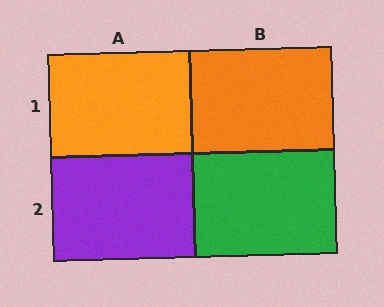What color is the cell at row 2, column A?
Purple.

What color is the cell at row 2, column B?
Green.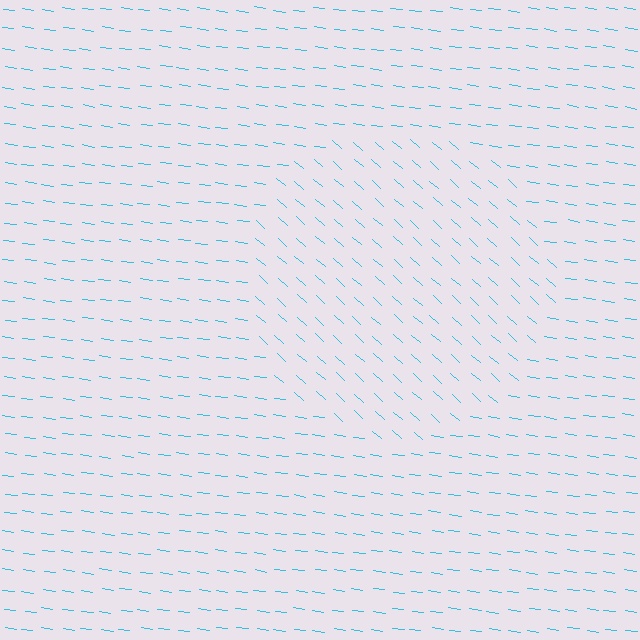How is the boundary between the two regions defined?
The boundary is defined purely by a change in line orientation (approximately 33 degrees difference). All lines are the same color and thickness.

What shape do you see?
I see a circle.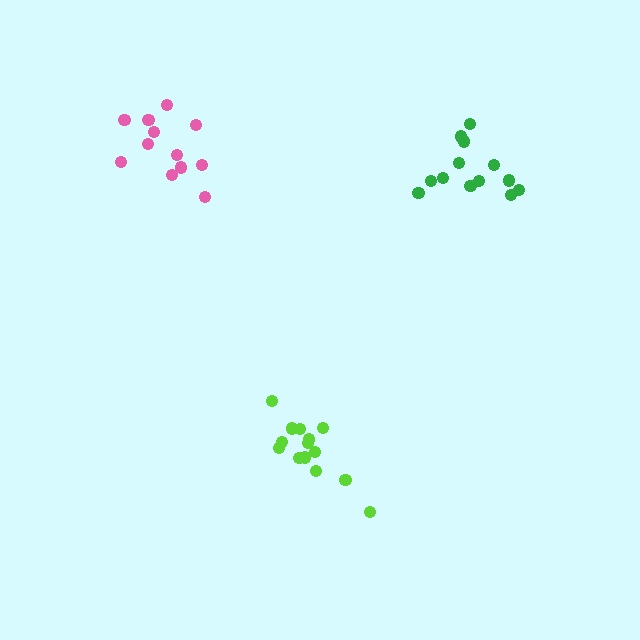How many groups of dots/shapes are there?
There are 3 groups.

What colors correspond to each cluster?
The clusters are colored: lime, pink, green.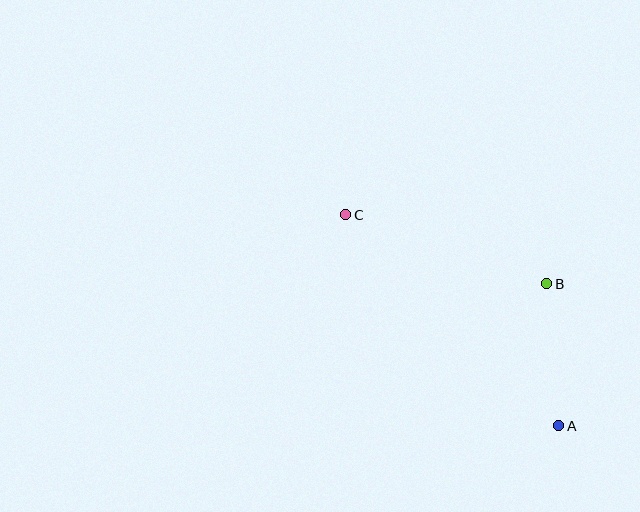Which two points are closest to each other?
Points A and B are closest to each other.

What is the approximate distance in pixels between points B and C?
The distance between B and C is approximately 213 pixels.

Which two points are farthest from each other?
Points A and C are farthest from each other.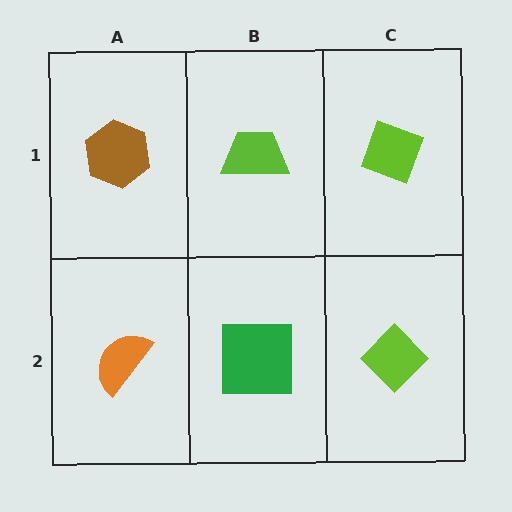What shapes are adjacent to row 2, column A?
A brown hexagon (row 1, column A), a green square (row 2, column B).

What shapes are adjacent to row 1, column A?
An orange semicircle (row 2, column A), a lime trapezoid (row 1, column B).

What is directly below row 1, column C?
A lime diamond.